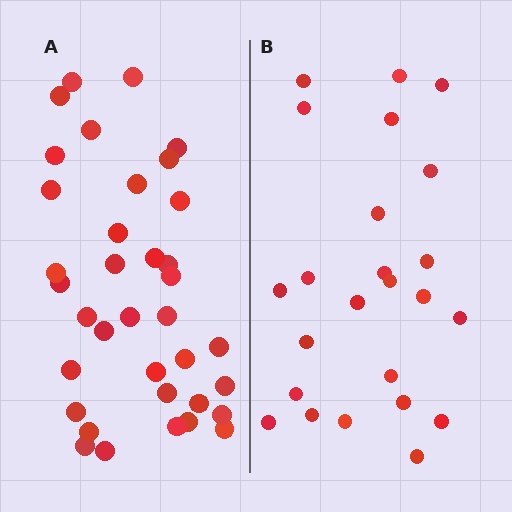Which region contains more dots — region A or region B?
Region A (the left region) has more dots.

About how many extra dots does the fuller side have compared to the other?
Region A has roughly 12 or so more dots than region B.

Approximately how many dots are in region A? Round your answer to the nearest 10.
About 40 dots. (The exact count is 36, which rounds to 40.)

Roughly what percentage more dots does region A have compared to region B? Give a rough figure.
About 50% more.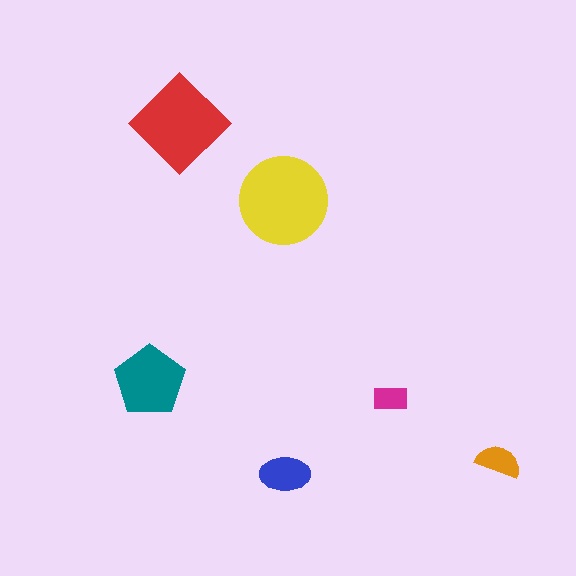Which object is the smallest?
The magenta rectangle.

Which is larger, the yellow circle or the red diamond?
The yellow circle.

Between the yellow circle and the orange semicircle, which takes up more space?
The yellow circle.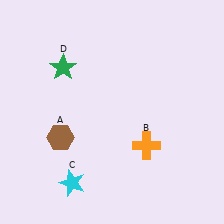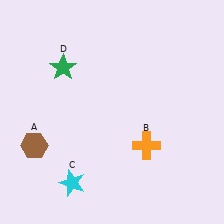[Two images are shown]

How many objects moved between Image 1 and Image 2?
1 object moved between the two images.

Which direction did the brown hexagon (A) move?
The brown hexagon (A) moved left.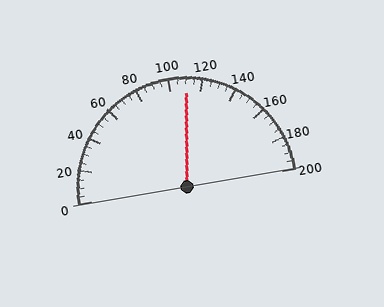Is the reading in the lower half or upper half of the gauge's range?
The reading is in the upper half of the range (0 to 200).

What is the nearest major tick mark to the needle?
The nearest major tick mark is 120.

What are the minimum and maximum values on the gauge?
The gauge ranges from 0 to 200.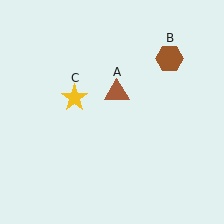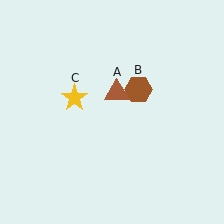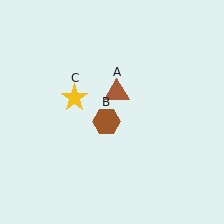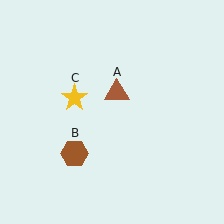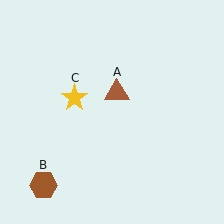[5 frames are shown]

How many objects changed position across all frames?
1 object changed position: brown hexagon (object B).